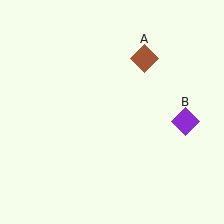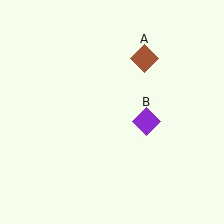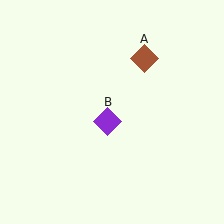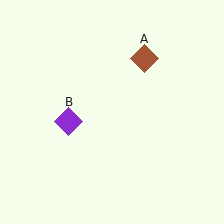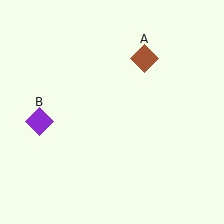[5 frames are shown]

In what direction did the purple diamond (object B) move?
The purple diamond (object B) moved left.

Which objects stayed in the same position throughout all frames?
Brown diamond (object A) remained stationary.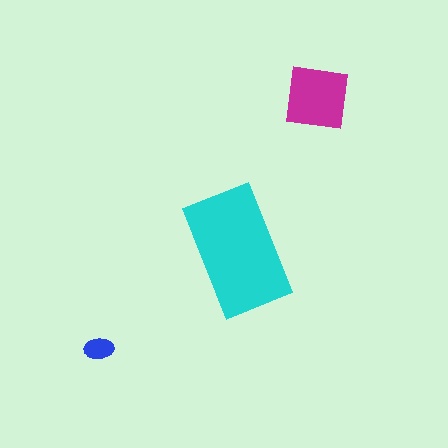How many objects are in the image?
There are 3 objects in the image.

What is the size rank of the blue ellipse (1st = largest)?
3rd.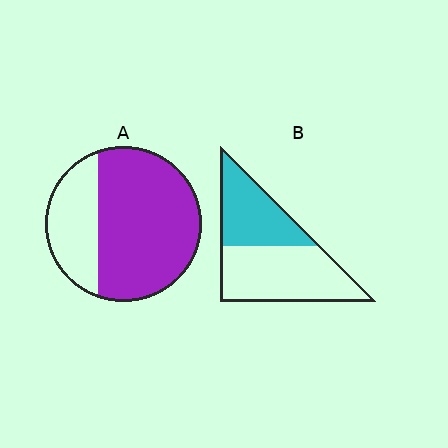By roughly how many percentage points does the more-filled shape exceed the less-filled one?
By roughly 30 percentage points (A over B).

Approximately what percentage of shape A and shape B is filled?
A is approximately 70% and B is approximately 40%.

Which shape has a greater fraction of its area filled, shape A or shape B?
Shape A.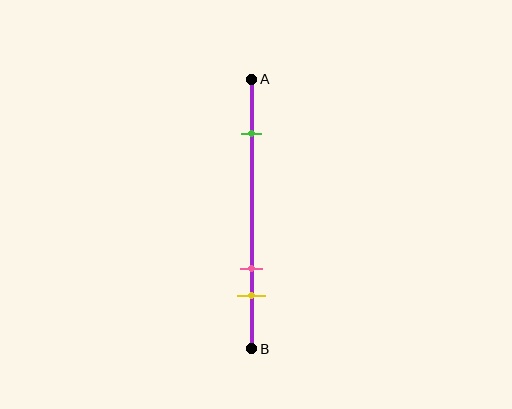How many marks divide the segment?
There are 3 marks dividing the segment.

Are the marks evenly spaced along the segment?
No, the marks are not evenly spaced.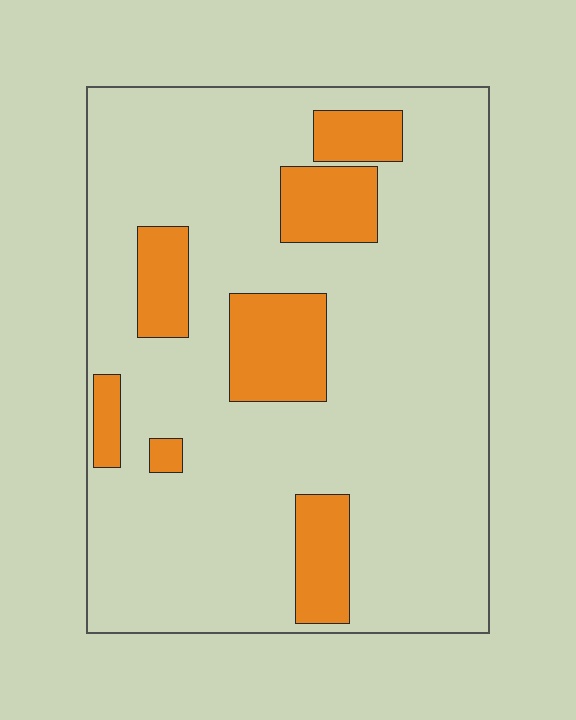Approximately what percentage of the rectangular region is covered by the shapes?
Approximately 20%.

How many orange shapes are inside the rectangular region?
7.